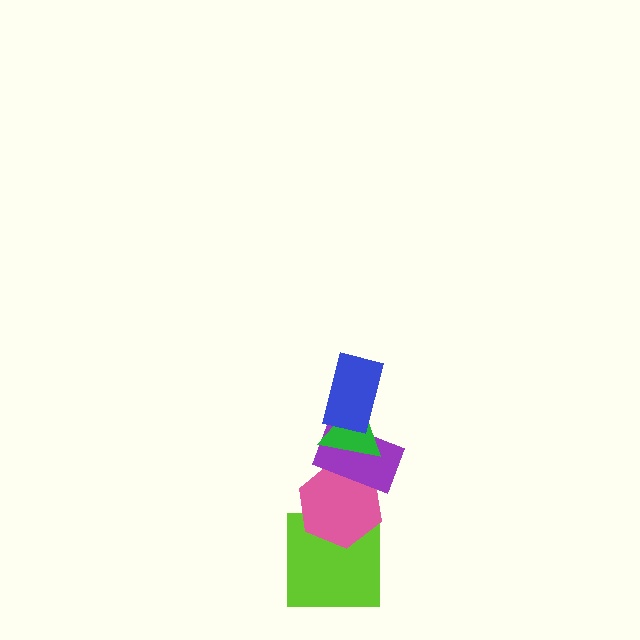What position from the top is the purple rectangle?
The purple rectangle is 3rd from the top.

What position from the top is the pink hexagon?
The pink hexagon is 4th from the top.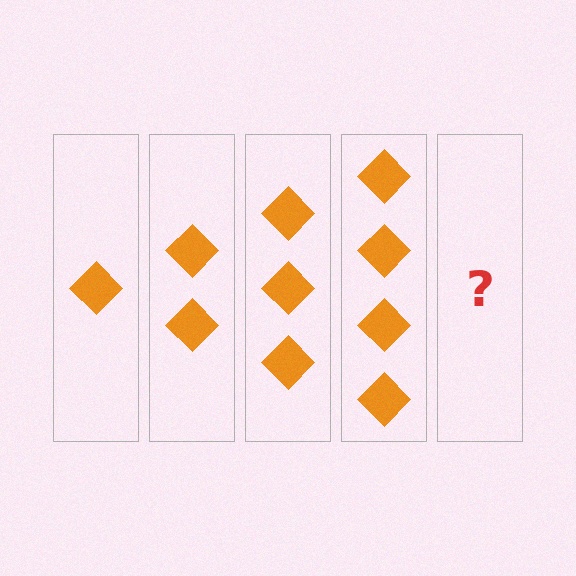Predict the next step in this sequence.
The next step is 5 diamonds.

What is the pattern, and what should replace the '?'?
The pattern is that each step adds one more diamond. The '?' should be 5 diamonds.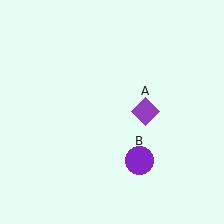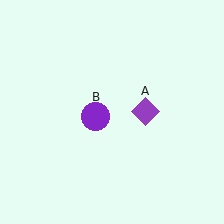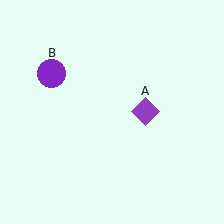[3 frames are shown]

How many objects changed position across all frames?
1 object changed position: purple circle (object B).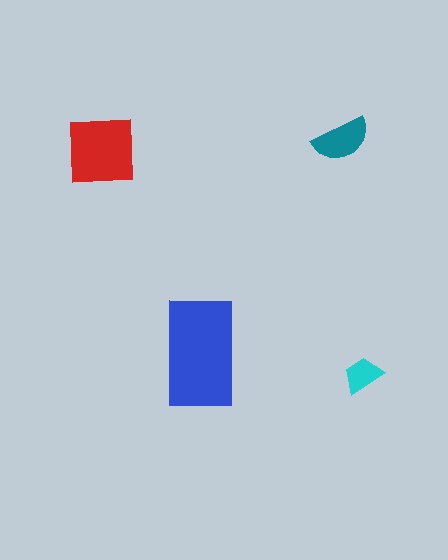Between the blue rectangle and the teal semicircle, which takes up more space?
The blue rectangle.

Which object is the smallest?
The cyan trapezoid.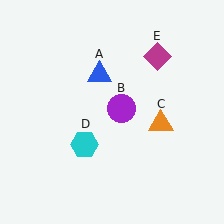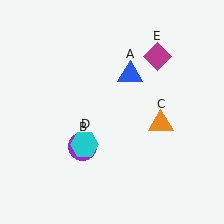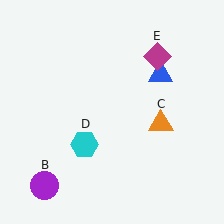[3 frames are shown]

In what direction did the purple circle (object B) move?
The purple circle (object B) moved down and to the left.